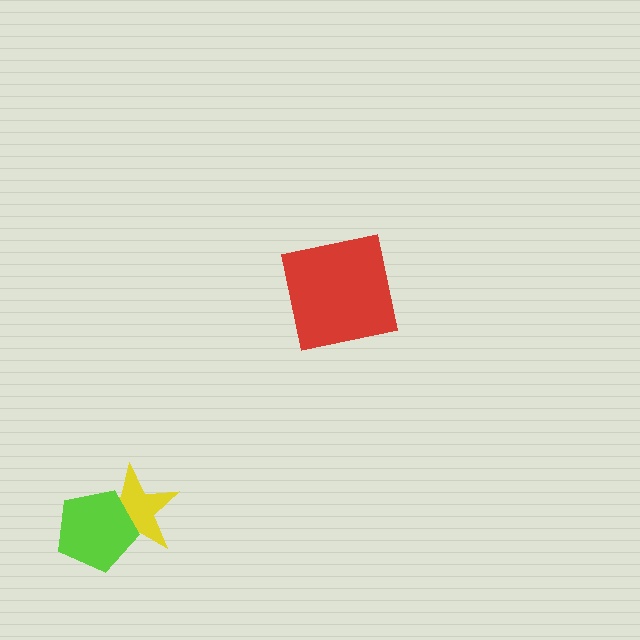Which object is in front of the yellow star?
The lime pentagon is in front of the yellow star.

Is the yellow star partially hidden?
Yes, it is partially covered by another shape.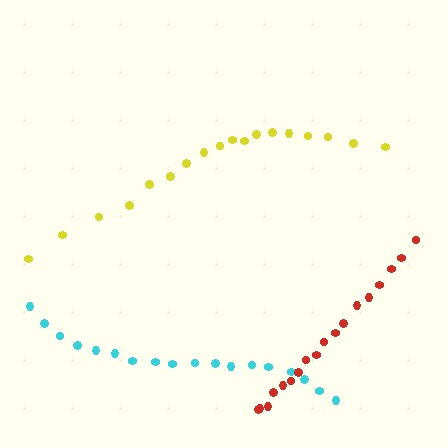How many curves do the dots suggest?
There are 3 distinct paths.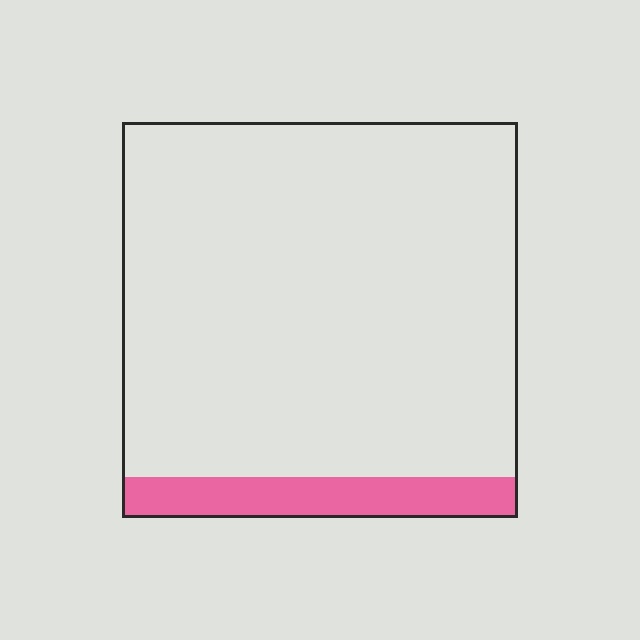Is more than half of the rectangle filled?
No.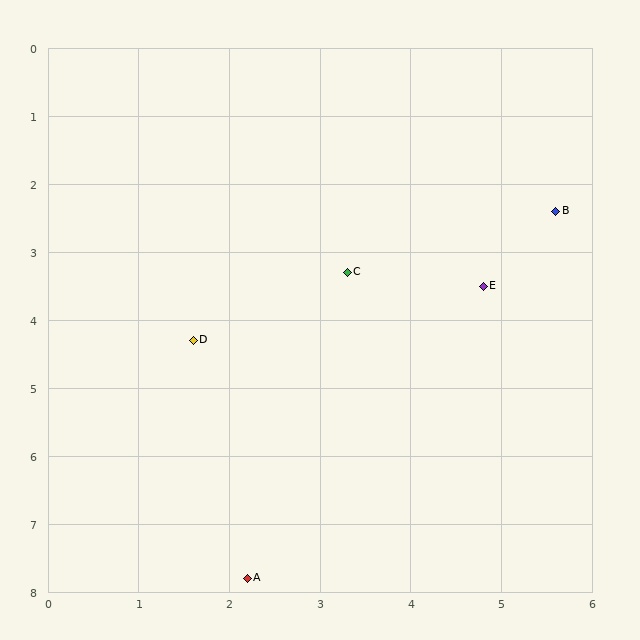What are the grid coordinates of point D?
Point D is at approximately (1.6, 4.3).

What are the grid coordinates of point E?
Point E is at approximately (4.8, 3.5).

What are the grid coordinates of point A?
Point A is at approximately (2.2, 7.8).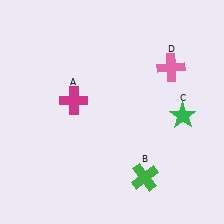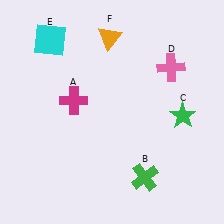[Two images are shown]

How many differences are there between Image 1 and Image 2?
There are 2 differences between the two images.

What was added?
A cyan square (E), an orange triangle (F) were added in Image 2.